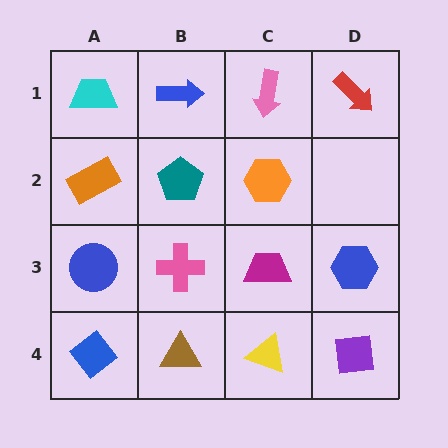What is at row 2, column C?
An orange hexagon.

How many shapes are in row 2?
3 shapes.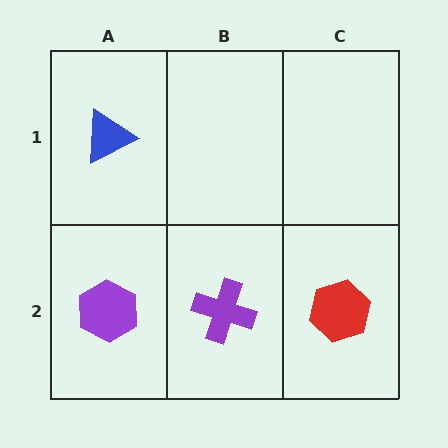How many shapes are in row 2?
3 shapes.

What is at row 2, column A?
A purple hexagon.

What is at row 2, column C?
A red hexagon.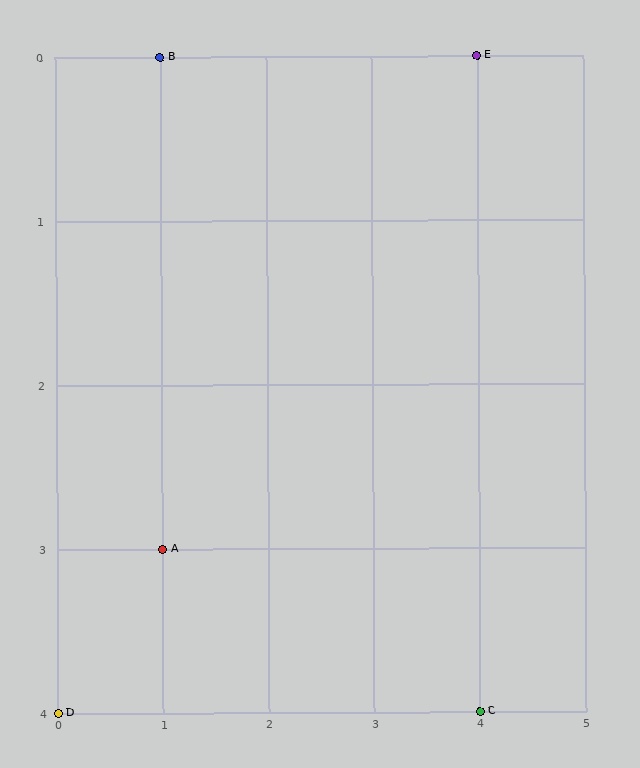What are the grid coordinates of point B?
Point B is at grid coordinates (1, 0).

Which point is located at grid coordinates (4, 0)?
Point E is at (4, 0).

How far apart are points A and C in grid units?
Points A and C are 3 columns and 1 row apart (about 3.2 grid units diagonally).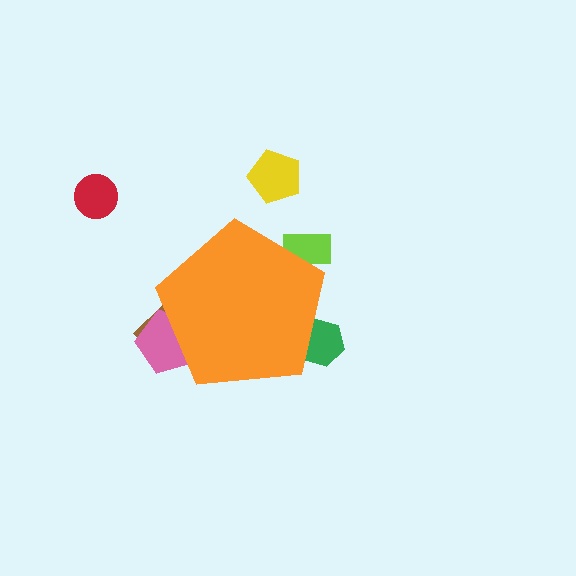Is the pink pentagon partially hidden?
Yes, the pink pentagon is partially hidden behind the orange pentagon.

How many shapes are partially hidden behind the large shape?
4 shapes are partially hidden.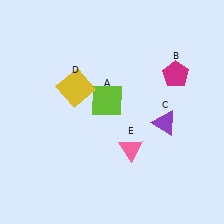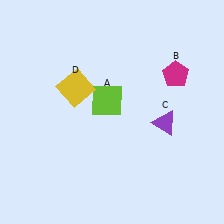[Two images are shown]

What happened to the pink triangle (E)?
The pink triangle (E) was removed in Image 2. It was in the bottom-right area of Image 1.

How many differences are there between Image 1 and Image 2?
There is 1 difference between the two images.